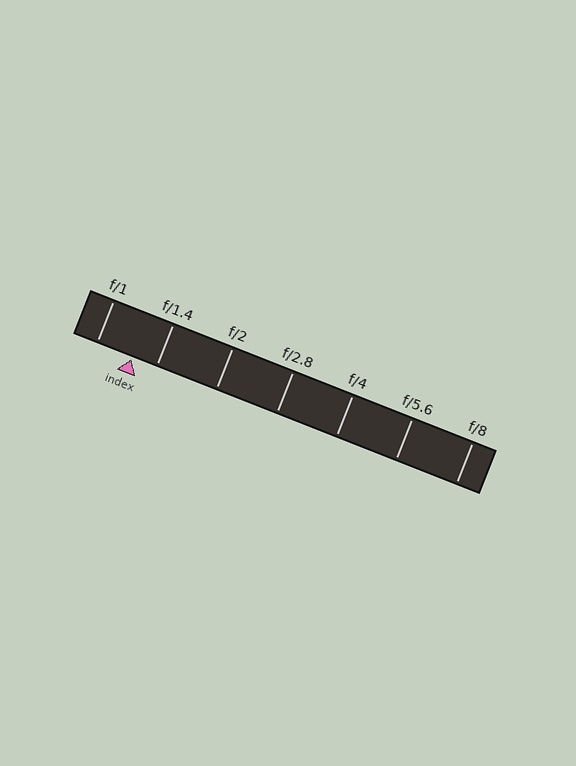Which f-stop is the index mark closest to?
The index mark is closest to f/1.4.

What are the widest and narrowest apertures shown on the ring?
The widest aperture shown is f/1 and the narrowest is f/8.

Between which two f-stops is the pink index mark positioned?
The index mark is between f/1 and f/1.4.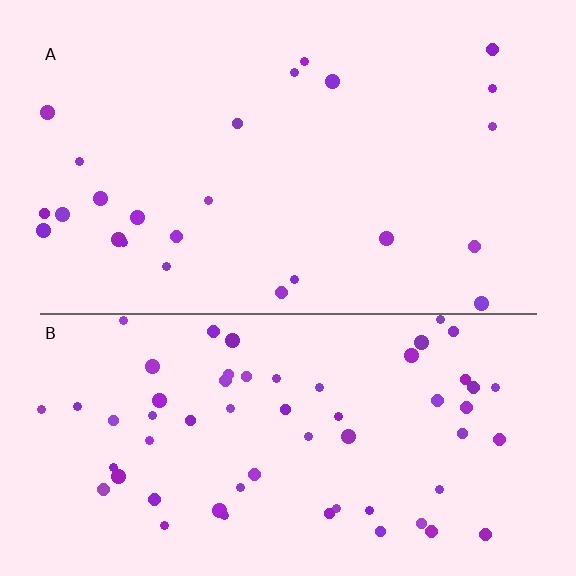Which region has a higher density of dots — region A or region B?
B (the bottom).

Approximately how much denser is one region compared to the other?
Approximately 2.5× — region B over region A.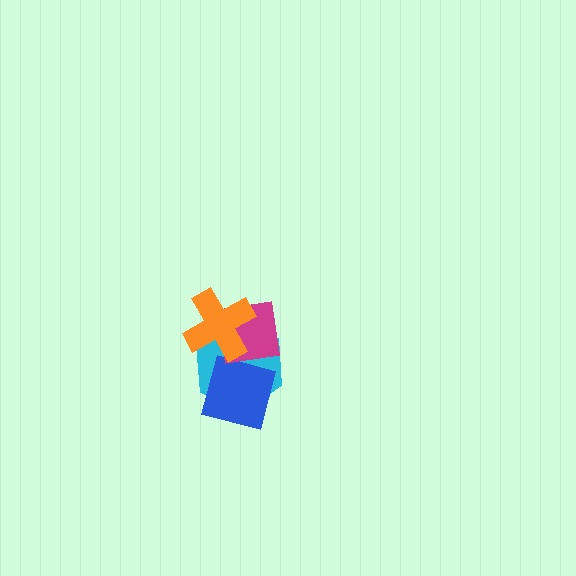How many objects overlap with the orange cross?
2 objects overlap with the orange cross.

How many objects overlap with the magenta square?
3 objects overlap with the magenta square.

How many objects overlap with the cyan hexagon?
3 objects overlap with the cyan hexagon.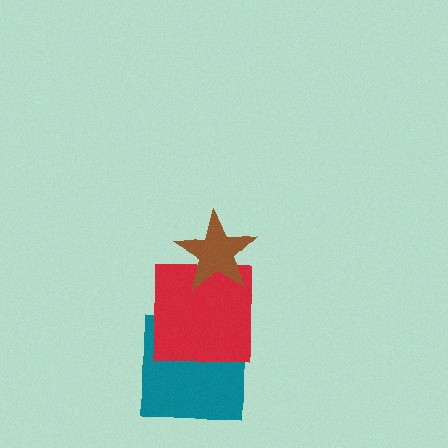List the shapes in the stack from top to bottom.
From top to bottom: the brown star, the red square, the teal square.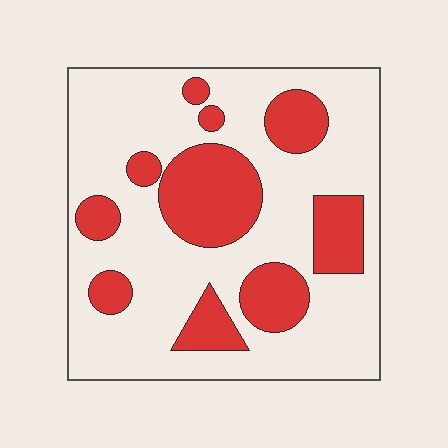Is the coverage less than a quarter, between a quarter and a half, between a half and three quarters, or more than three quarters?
Between a quarter and a half.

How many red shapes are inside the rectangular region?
10.